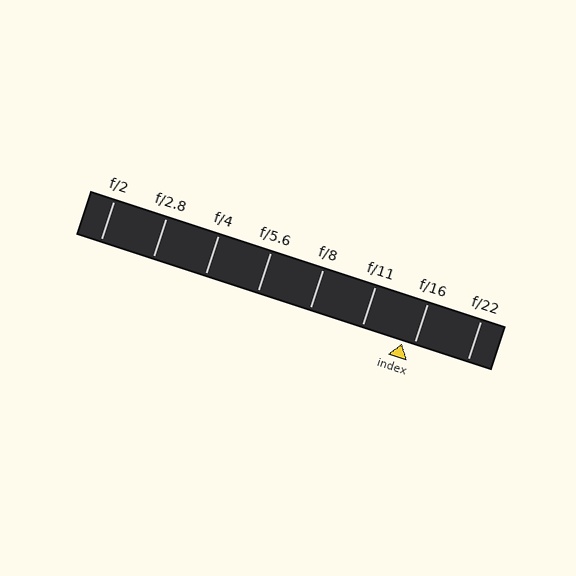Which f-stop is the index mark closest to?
The index mark is closest to f/16.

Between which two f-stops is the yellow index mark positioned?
The index mark is between f/11 and f/16.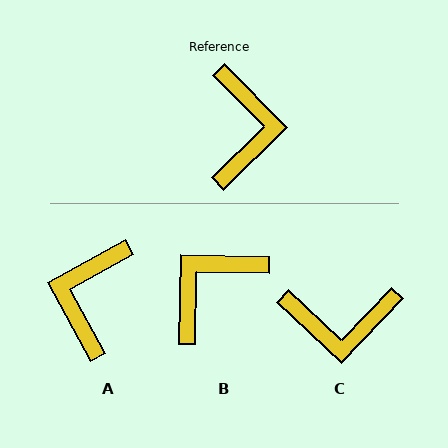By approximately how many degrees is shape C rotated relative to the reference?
Approximately 88 degrees clockwise.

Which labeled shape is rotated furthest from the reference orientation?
A, about 164 degrees away.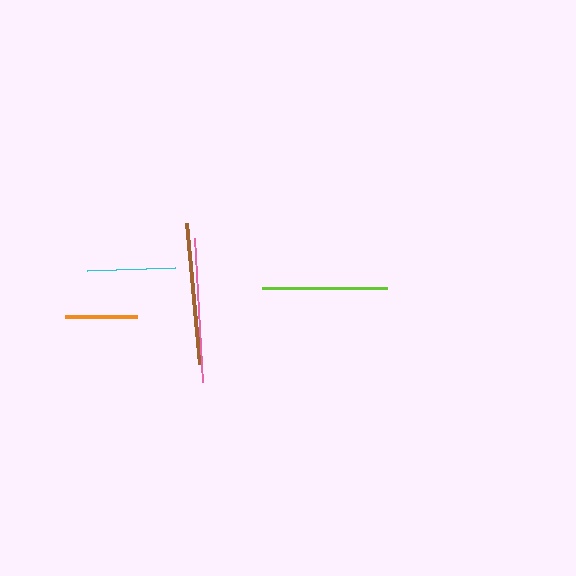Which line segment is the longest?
The pink line is the longest at approximately 144 pixels.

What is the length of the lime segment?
The lime segment is approximately 124 pixels long.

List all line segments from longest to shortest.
From longest to shortest: pink, brown, lime, cyan, orange.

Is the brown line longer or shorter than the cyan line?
The brown line is longer than the cyan line.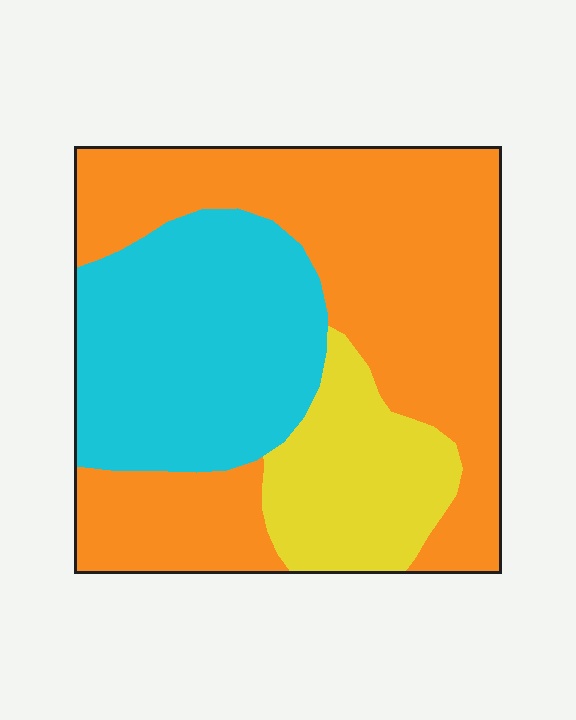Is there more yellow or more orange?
Orange.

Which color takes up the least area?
Yellow, at roughly 15%.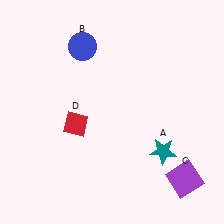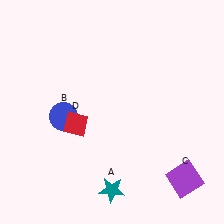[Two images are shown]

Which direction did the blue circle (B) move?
The blue circle (B) moved down.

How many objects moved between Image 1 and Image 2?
2 objects moved between the two images.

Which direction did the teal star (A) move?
The teal star (A) moved left.